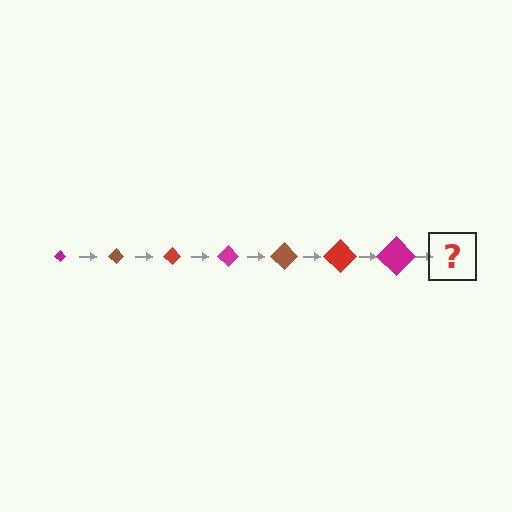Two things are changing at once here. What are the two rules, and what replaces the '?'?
The two rules are that the diamond grows larger each step and the color cycles through magenta, brown, and red. The '?' should be a brown diamond, larger than the previous one.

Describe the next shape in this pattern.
It should be a brown diamond, larger than the previous one.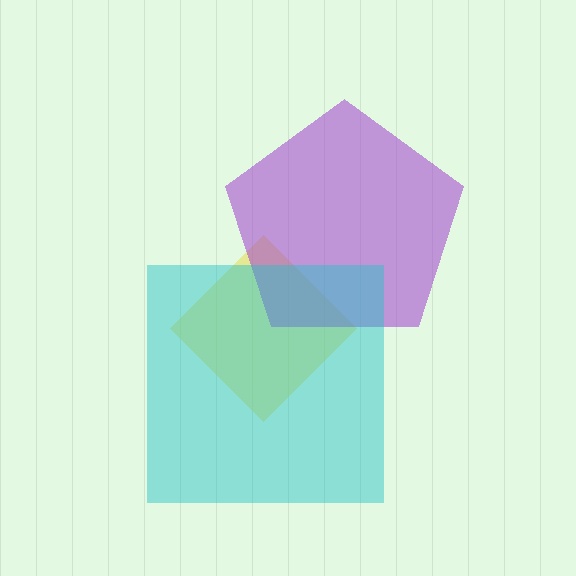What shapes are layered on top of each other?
The layered shapes are: a yellow diamond, a purple pentagon, a cyan square.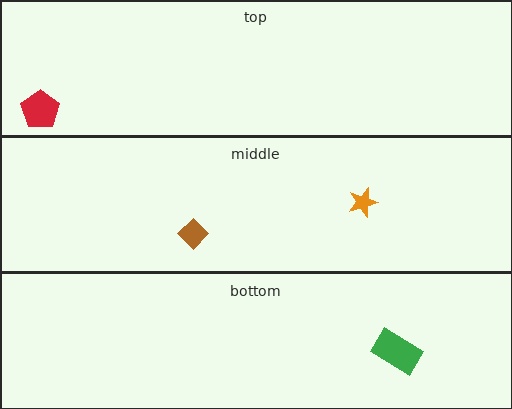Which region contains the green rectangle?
The bottom region.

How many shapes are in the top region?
1.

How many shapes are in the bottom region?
1.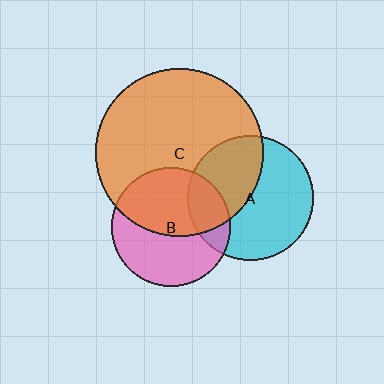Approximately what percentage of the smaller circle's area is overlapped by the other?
Approximately 40%.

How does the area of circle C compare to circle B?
Approximately 2.0 times.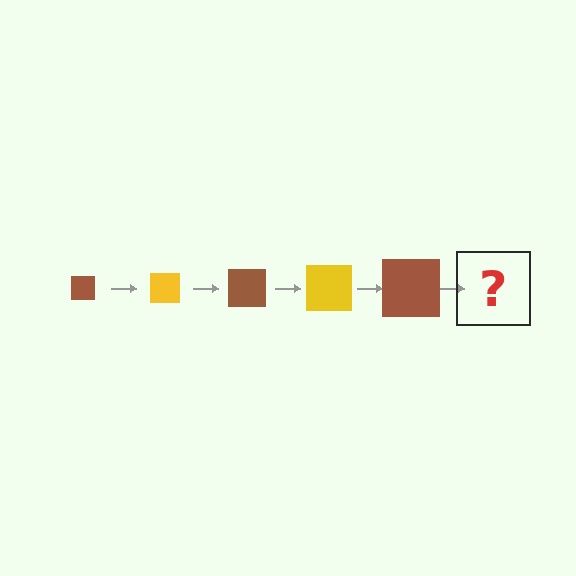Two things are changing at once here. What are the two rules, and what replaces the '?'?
The two rules are that the square grows larger each step and the color cycles through brown and yellow. The '?' should be a yellow square, larger than the previous one.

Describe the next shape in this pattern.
It should be a yellow square, larger than the previous one.